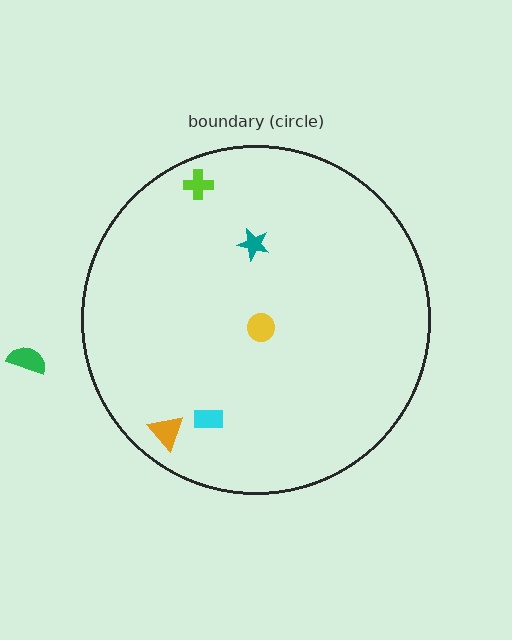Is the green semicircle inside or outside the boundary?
Outside.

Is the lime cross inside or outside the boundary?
Inside.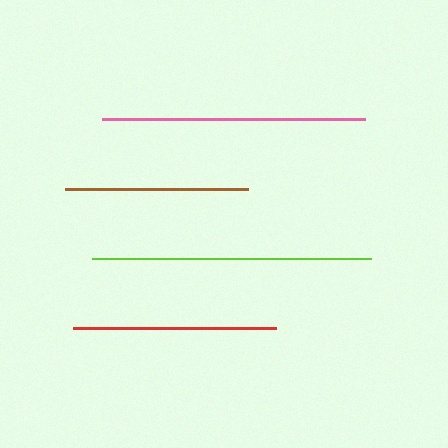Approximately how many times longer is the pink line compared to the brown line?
The pink line is approximately 1.4 times the length of the brown line.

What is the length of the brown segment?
The brown segment is approximately 183 pixels long.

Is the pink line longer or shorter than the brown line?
The pink line is longer than the brown line.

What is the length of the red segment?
The red segment is approximately 204 pixels long.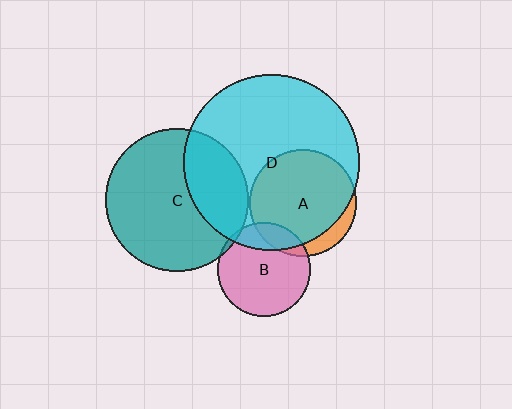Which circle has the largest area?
Circle D (cyan).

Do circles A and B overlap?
Yes.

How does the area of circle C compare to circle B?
Approximately 2.3 times.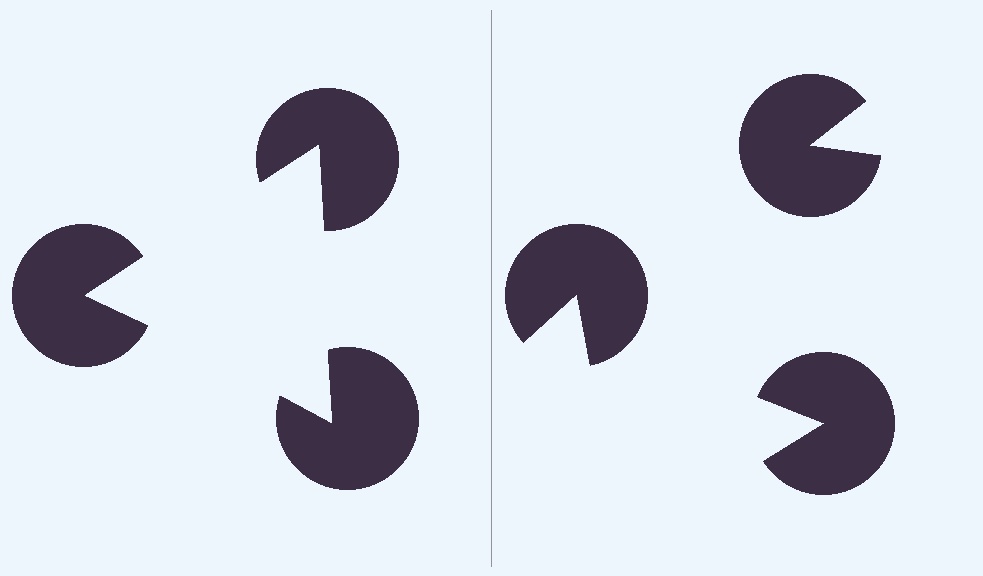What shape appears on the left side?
An illusory triangle.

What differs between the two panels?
The pac-man discs are positioned identically on both sides; only the wedge orientations differ. On the left they align to a triangle; on the right they are misaligned.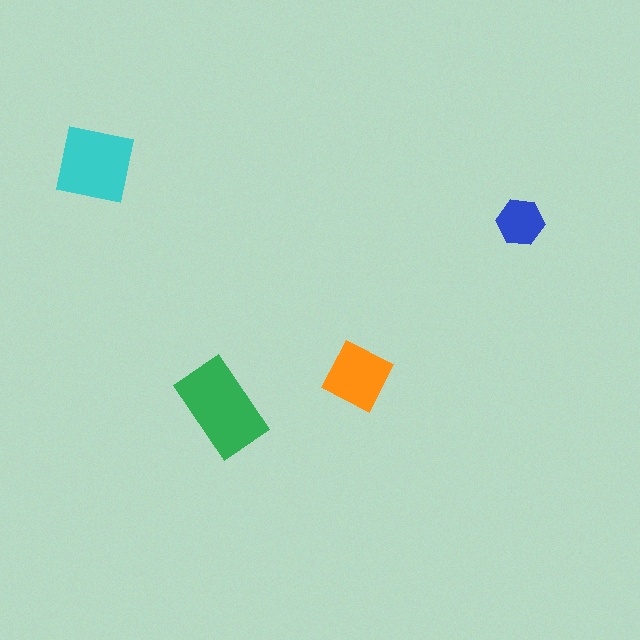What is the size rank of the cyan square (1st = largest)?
2nd.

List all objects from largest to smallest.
The green rectangle, the cyan square, the orange square, the blue hexagon.